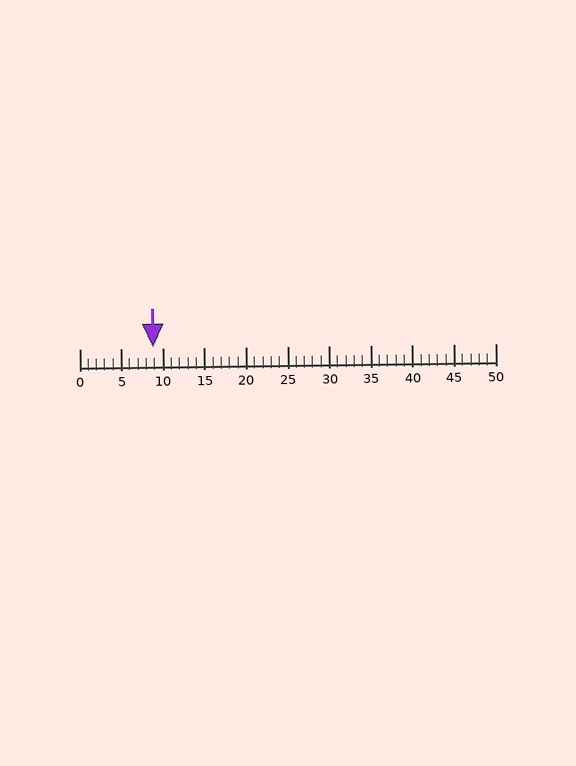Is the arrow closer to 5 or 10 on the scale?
The arrow is closer to 10.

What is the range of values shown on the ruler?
The ruler shows values from 0 to 50.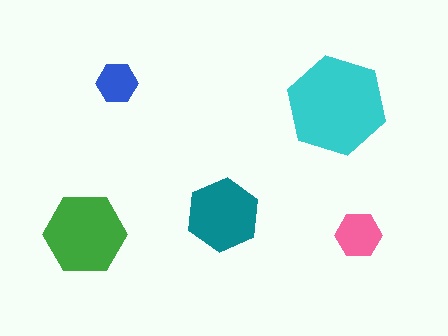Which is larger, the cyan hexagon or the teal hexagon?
The cyan one.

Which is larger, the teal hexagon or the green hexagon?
The green one.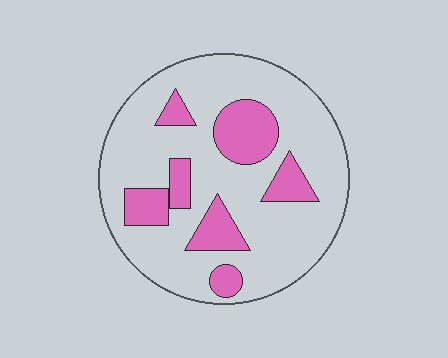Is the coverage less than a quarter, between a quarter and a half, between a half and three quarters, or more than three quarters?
Less than a quarter.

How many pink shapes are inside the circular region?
7.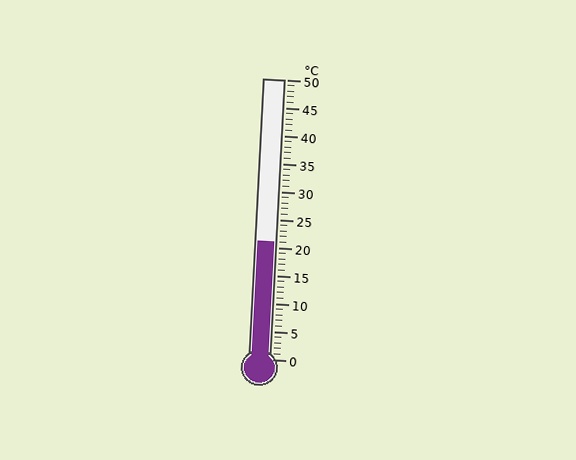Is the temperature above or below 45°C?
The temperature is below 45°C.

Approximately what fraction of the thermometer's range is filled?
The thermometer is filled to approximately 40% of its range.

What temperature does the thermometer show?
The thermometer shows approximately 21°C.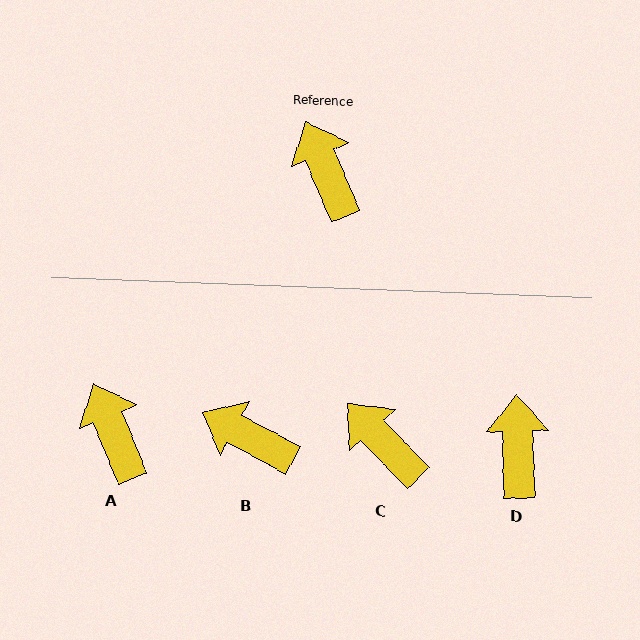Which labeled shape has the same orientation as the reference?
A.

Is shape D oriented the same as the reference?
No, it is off by about 21 degrees.